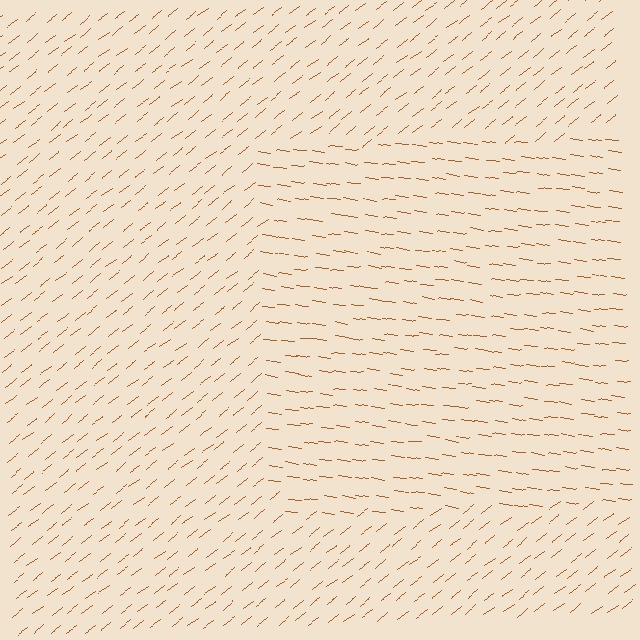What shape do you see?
I see a rectangle.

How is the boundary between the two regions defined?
The boundary is defined purely by a change in line orientation (approximately 45 degrees difference). All lines are the same color and thickness.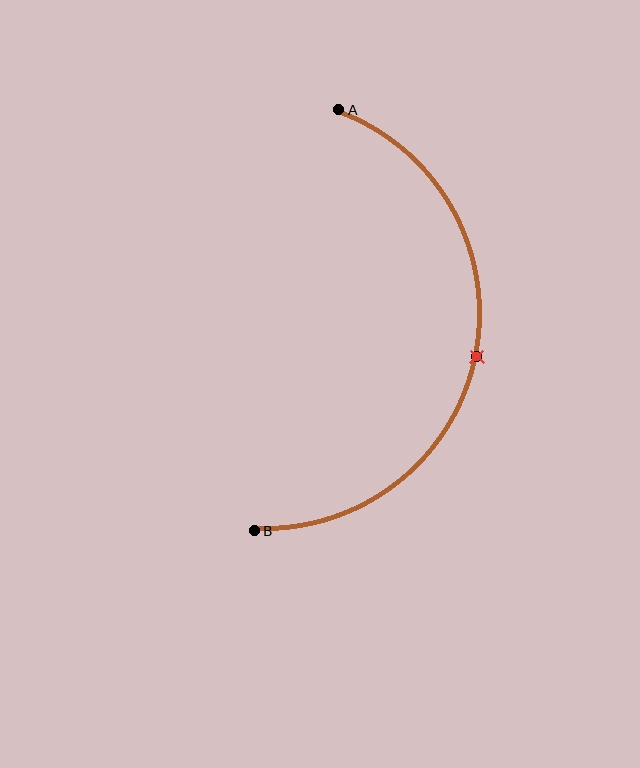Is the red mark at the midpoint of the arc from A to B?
Yes. The red mark lies on the arc at equal arc-length from both A and B — it is the arc midpoint.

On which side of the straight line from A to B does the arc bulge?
The arc bulges to the right of the straight line connecting A and B.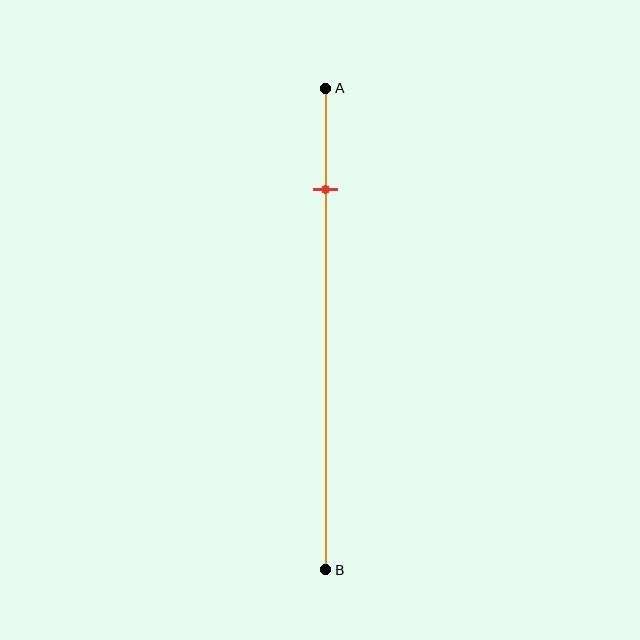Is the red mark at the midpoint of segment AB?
No, the mark is at about 20% from A, not at the 50% midpoint.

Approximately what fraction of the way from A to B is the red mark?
The red mark is approximately 20% of the way from A to B.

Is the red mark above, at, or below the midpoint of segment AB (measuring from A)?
The red mark is above the midpoint of segment AB.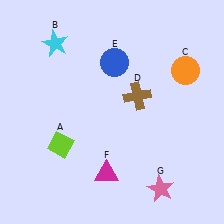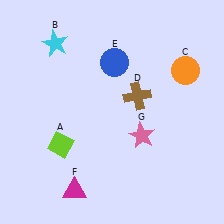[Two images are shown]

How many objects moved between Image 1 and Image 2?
2 objects moved between the two images.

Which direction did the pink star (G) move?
The pink star (G) moved up.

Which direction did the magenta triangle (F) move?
The magenta triangle (F) moved left.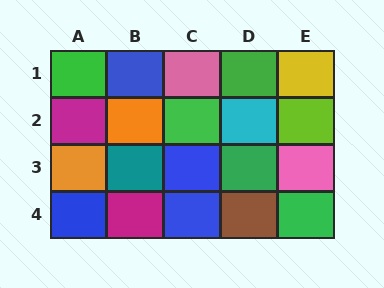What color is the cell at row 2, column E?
Lime.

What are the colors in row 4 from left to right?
Blue, magenta, blue, brown, green.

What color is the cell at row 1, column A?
Green.